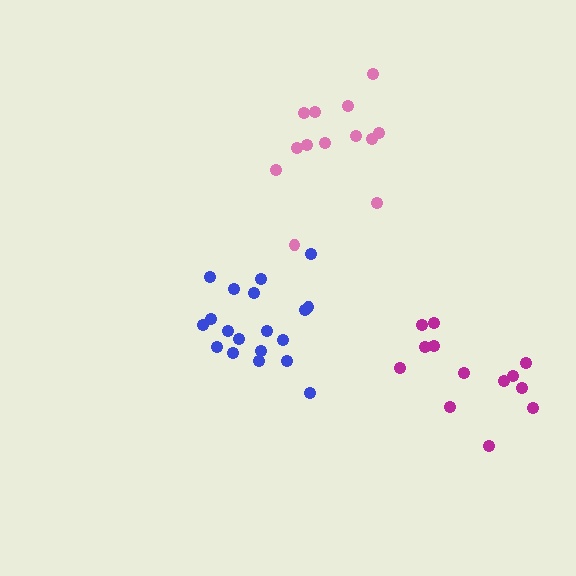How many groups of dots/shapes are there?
There are 3 groups.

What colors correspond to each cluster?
The clusters are colored: blue, magenta, pink.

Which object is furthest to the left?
The blue cluster is leftmost.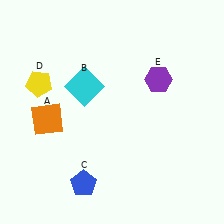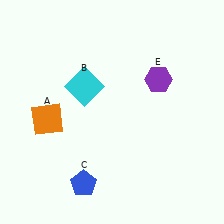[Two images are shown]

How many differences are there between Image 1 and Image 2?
There is 1 difference between the two images.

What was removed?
The yellow pentagon (D) was removed in Image 2.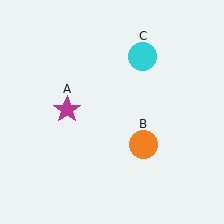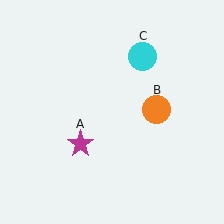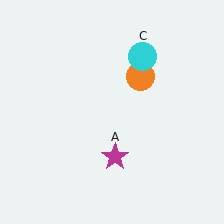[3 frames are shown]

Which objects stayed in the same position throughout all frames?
Cyan circle (object C) remained stationary.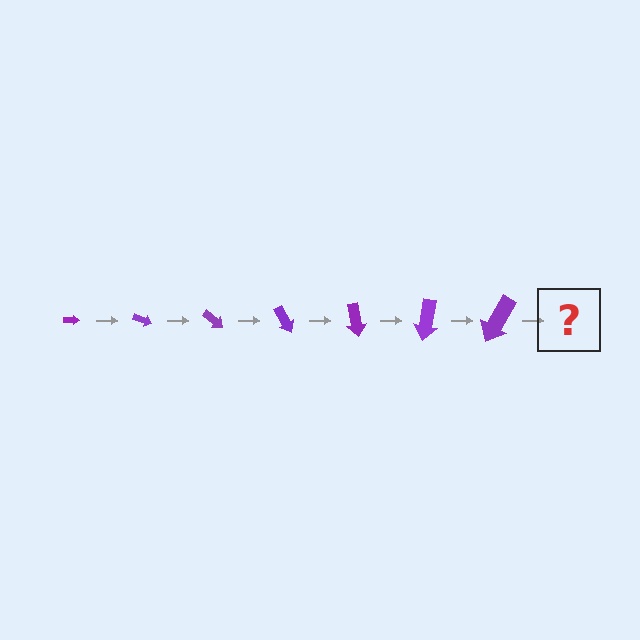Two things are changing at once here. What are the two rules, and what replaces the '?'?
The two rules are that the arrow grows larger each step and it rotates 20 degrees each step. The '?' should be an arrow, larger than the previous one and rotated 140 degrees from the start.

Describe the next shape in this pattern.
It should be an arrow, larger than the previous one and rotated 140 degrees from the start.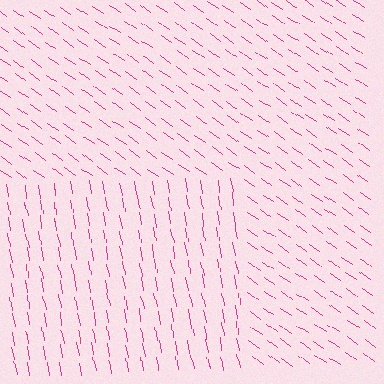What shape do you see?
I see a rectangle.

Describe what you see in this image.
The image is filled with small magenta line segments. A rectangle region in the image has lines oriented differently from the surrounding lines, creating a visible texture boundary.